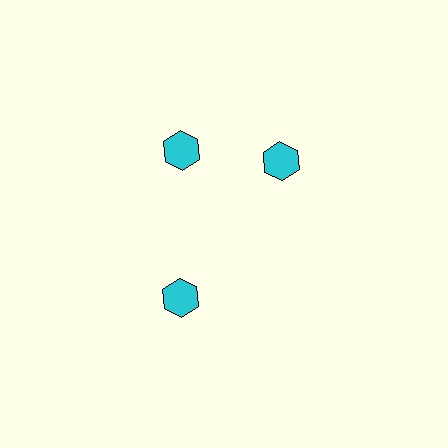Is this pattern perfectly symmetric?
No. The 3 cyan hexagons are arranged in a ring, but one element near the 3 o'clock position is rotated out of alignment along the ring, breaking the 3-fold rotational symmetry.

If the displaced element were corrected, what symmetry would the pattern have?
It would have 3-fold rotational symmetry — the pattern would map onto itself every 120 degrees.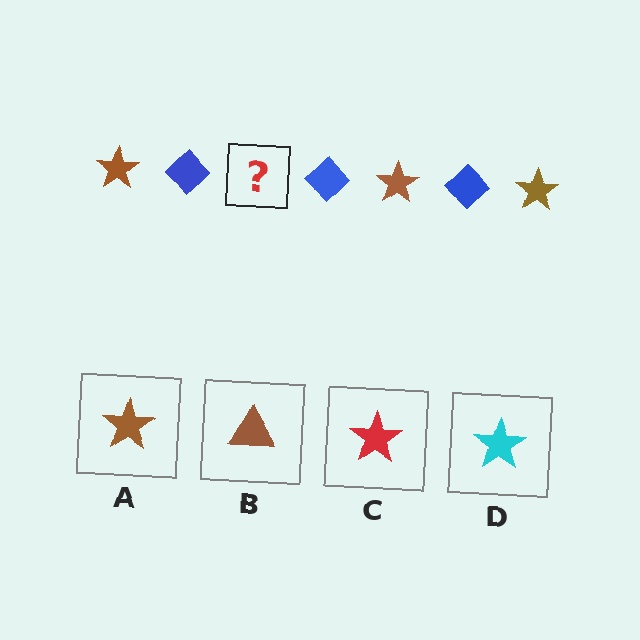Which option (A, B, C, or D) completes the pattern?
A.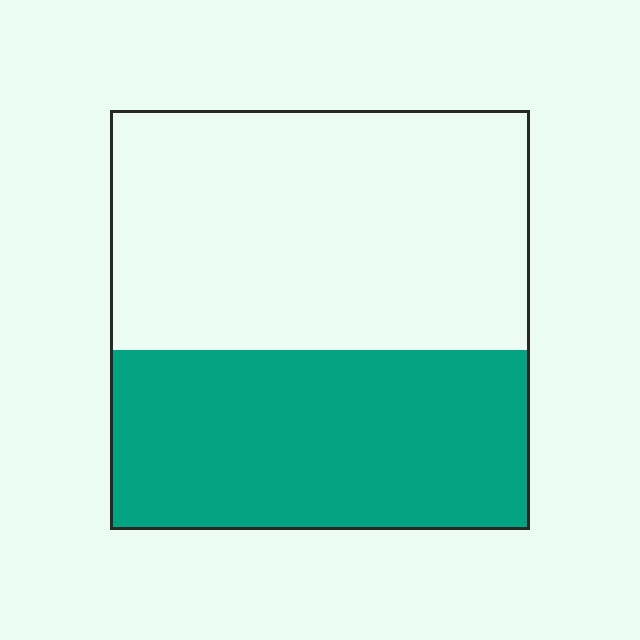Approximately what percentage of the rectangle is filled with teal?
Approximately 45%.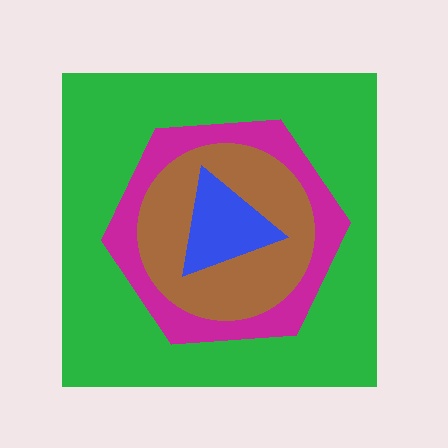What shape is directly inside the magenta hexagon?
The brown circle.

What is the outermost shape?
The green square.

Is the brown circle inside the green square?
Yes.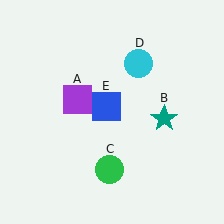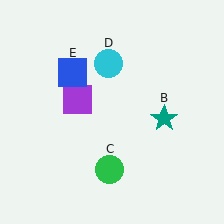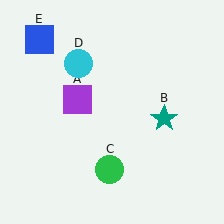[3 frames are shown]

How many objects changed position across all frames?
2 objects changed position: cyan circle (object D), blue square (object E).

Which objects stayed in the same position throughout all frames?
Purple square (object A) and teal star (object B) and green circle (object C) remained stationary.